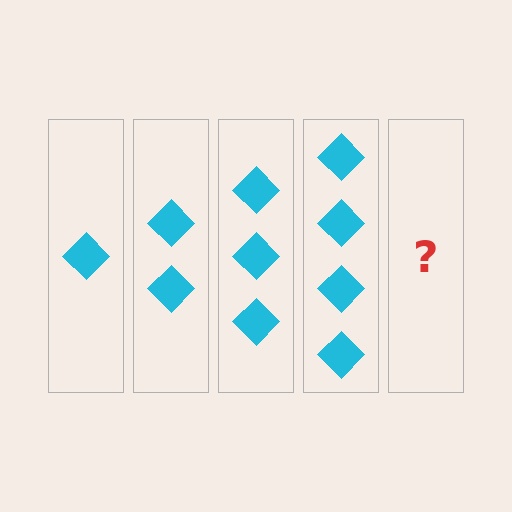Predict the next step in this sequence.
The next step is 5 diamonds.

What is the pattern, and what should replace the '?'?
The pattern is that each step adds one more diamond. The '?' should be 5 diamonds.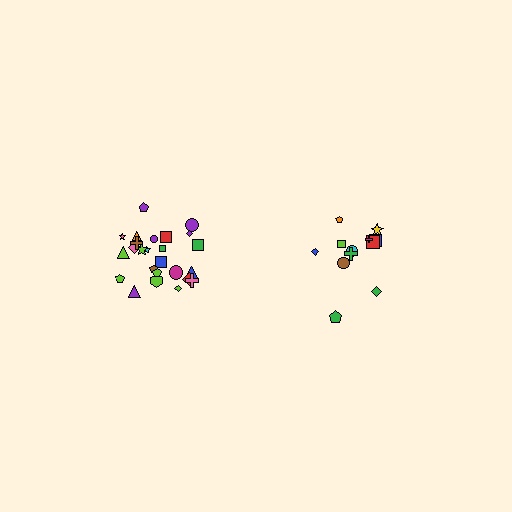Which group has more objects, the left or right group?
The left group.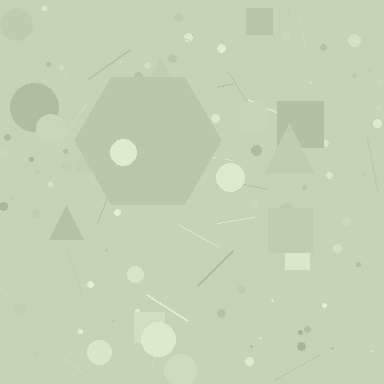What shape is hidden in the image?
A hexagon is hidden in the image.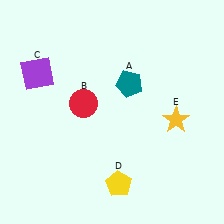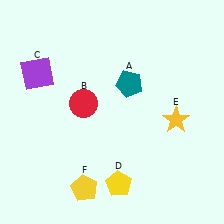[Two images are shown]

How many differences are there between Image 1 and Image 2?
There is 1 difference between the two images.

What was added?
A yellow pentagon (F) was added in Image 2.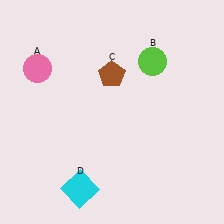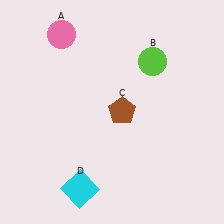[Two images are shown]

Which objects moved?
The objects that moved are: the pink circle (A), the brown pentagon (C).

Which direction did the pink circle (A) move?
The pink circle (A) moved up.